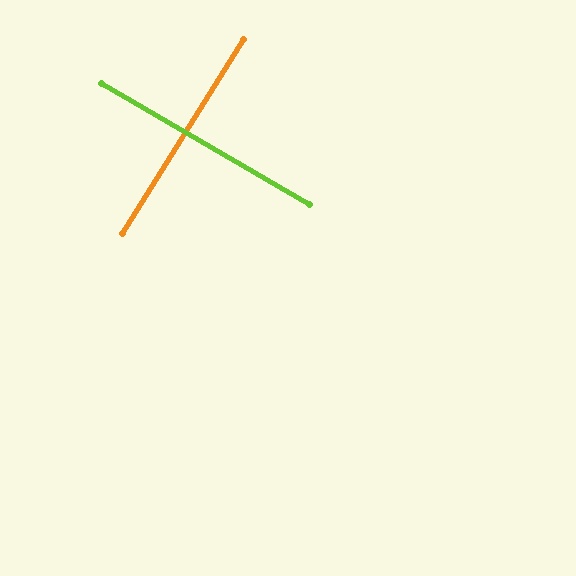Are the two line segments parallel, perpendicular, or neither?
Perpendicular — they meet at approximately 88°.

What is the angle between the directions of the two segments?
Approximately 88 degrees.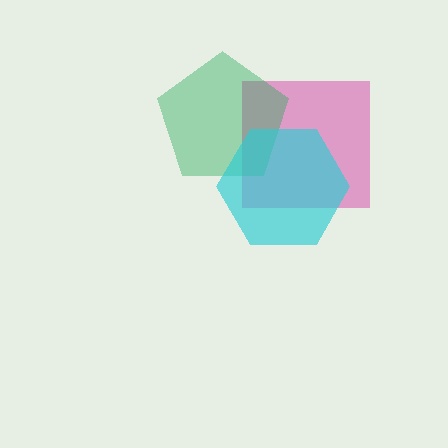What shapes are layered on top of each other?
The layered shapes are: a pink square, a green pentagon, a cyan hexagon.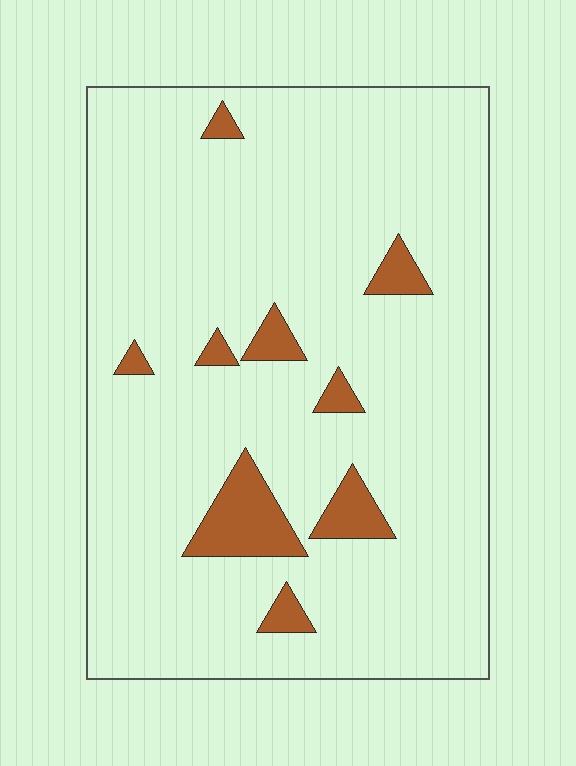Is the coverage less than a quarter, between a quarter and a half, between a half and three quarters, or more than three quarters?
Less than a quarter.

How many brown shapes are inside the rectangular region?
9.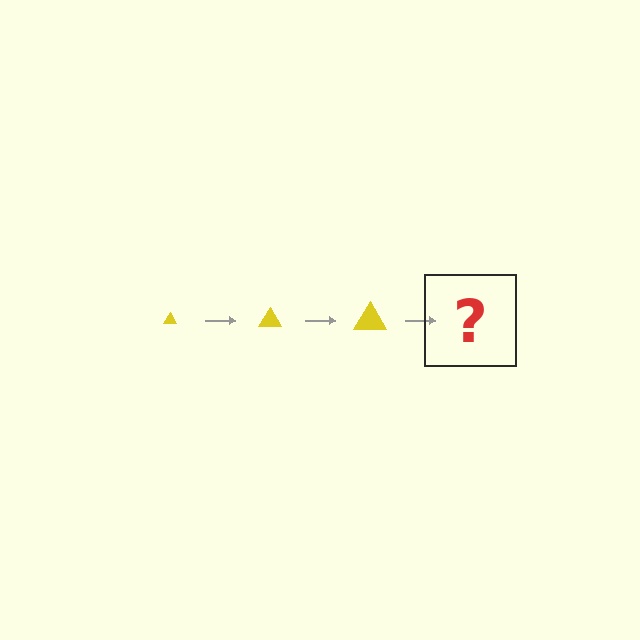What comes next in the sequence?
The next element should be a yellow triangle, larger than the previous one.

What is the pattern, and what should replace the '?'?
The pattern is that the triangle gets progressively larger each step. The '?' should be a yellow triangle, larger than the previous one.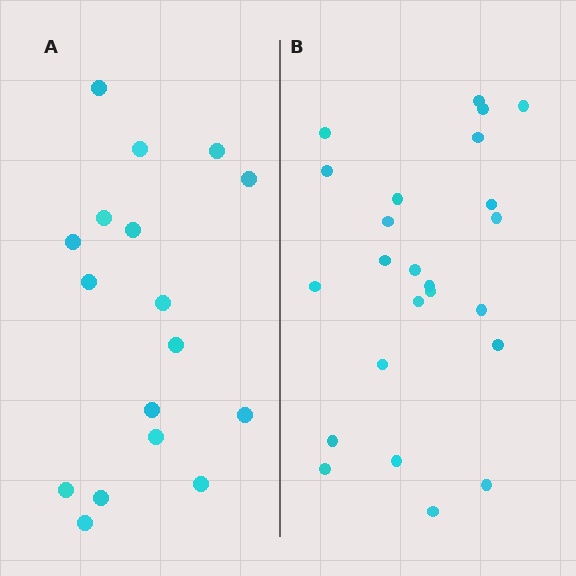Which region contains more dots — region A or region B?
Region B (the right region) has more dots.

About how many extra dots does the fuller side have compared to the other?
Region B has roughly 8 or so more dots than region A.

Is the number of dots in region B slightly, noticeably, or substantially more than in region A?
Region B has noticeably more, but not dramatically so. The ratio is roughly 1.4 to 1.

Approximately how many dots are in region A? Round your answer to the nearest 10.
About 20 dots. (The exact count is 17, which rounds to 20.)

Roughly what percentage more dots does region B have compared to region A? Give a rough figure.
About 40% more.